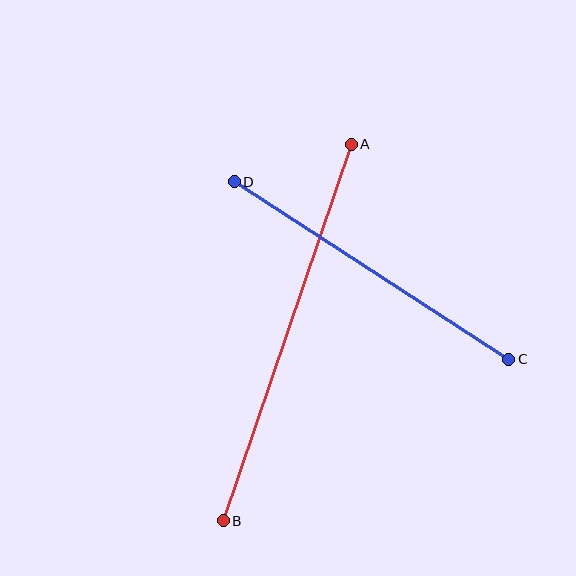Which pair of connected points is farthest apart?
Points A and B are farthest apart.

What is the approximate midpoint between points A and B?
The midpoint is at approximately (287, 332) pixels.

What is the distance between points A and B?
The distance is approximately 398 pixels.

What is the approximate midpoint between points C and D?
The midpoint is at approximately (372, 271) pixels.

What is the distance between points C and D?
The distance is approximately 327 pixels.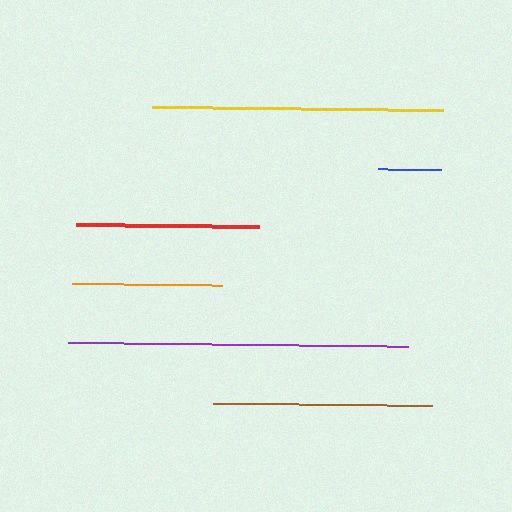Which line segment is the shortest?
The blue line is the shortest at approximately 62 pixels.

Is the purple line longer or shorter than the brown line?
The purple line is longer than the brown line.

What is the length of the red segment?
The red segment is approximately 183 pixels long.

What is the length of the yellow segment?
The yellow segment is approximately 291 pixels long.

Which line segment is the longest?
The purple line is the longest at approximately 340 pixels.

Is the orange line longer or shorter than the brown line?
The brown line is longer than the orange line.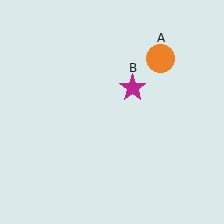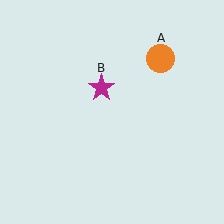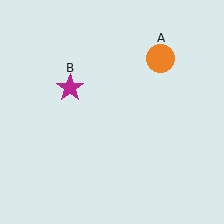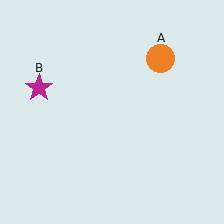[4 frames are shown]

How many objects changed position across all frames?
1 object changed position: magenta star (object B).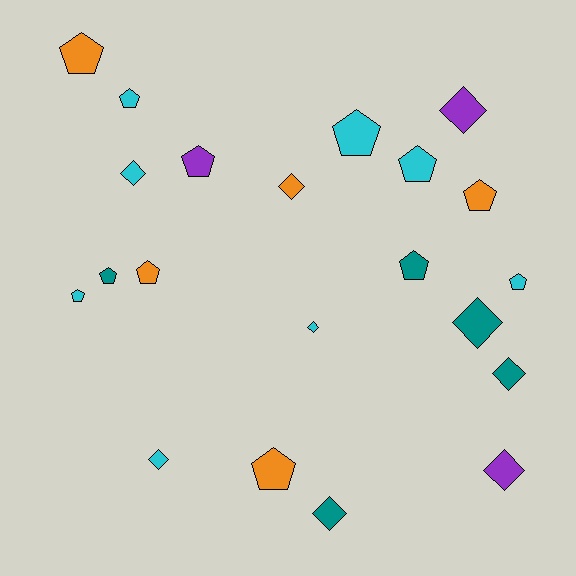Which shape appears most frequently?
Pentagon, with 12 objects.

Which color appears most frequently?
Cyan, with 8 objects.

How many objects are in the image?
There are 21 objects.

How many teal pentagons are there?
There are 2 teal pentagons.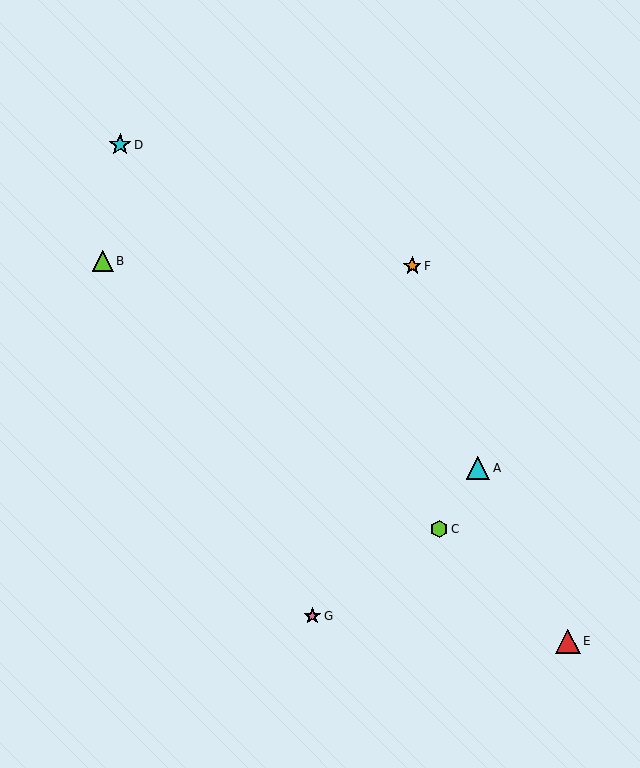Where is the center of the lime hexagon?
The center of the lime hexagon is at (439, 529).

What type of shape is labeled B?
Shape B is a lime triangle.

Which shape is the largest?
The red triangle (labeled E) is the largest.